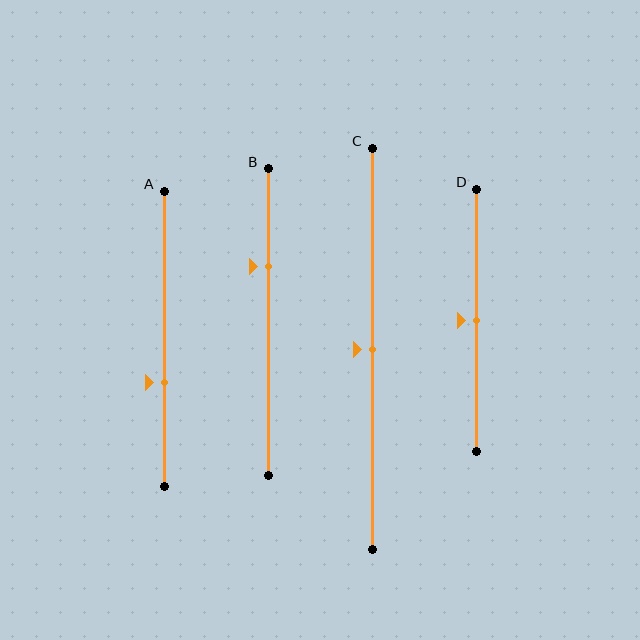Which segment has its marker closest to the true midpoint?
Segment C has its marker closest to the true midpoint.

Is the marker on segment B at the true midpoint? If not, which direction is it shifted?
No, the marker on segment B is shifted upward by about 18% of the segment length.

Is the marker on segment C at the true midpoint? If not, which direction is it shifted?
Yes, the marker on segment C is at the true midpoint.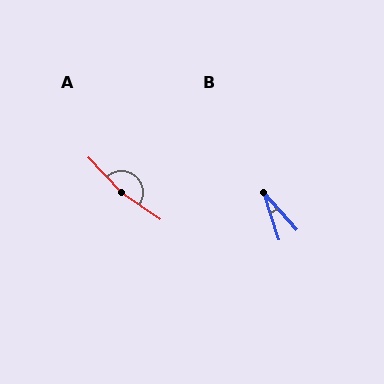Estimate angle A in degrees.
Approximately 168 degrees.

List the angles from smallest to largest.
B (24°), A (168°).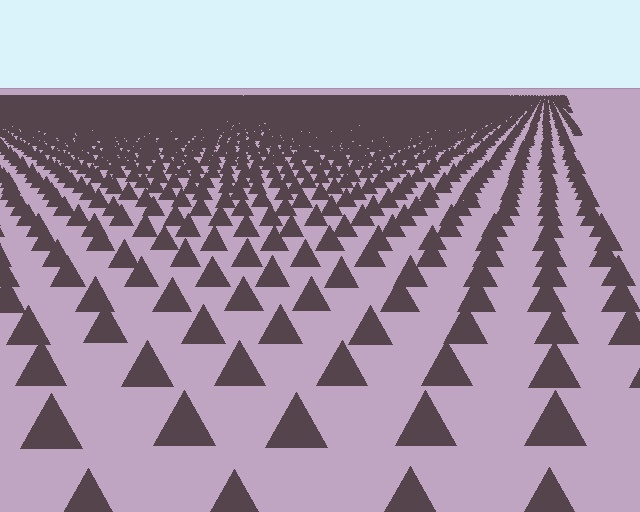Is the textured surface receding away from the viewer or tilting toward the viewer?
The surface is receding away from the viewer. Texture elements get smaller and denser toward the top.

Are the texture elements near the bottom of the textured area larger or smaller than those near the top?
Larger. Near the bottom, elements are closer to the viewer and appear at a bigger on-screen size.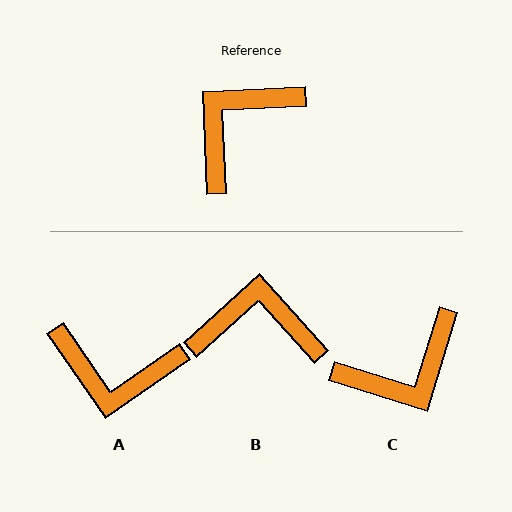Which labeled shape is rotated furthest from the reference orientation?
C, about 160 degrees away.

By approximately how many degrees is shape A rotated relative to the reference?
Approximately 122 degrees counter-clockwise.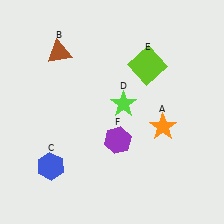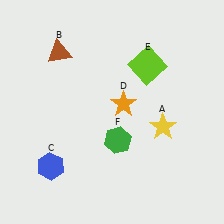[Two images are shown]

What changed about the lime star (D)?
In Image 1, D is lime. In Image 2, it changed to orange.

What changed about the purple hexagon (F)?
In Image 1, F is purple. In Image 2, it changed to green.